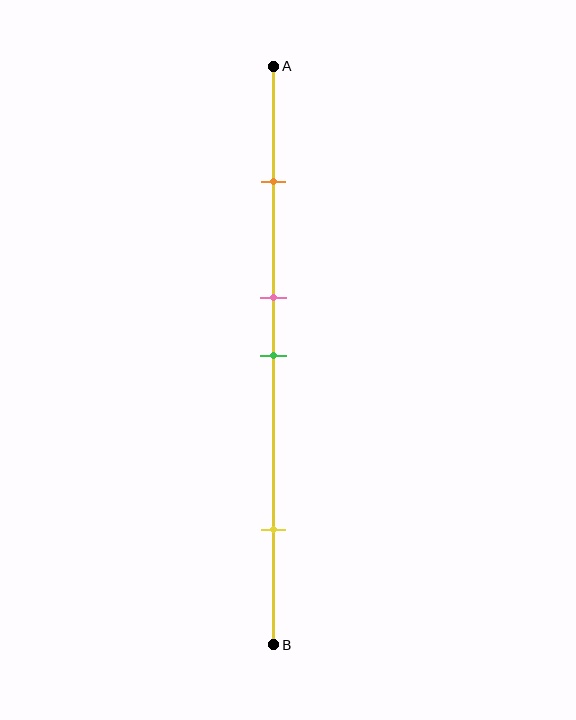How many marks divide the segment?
There are 4 marks dividing the segment.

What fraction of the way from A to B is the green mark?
The green mark is approximately 50% (0.5) of the way from A to B.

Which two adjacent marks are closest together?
The pink and green marks are the closest adjacent pair.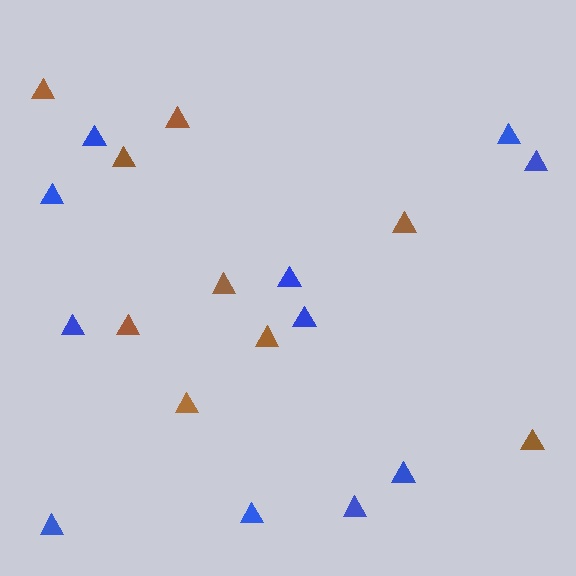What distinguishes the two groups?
There are 2 groups: one group of blue triangles (11) and one group of brown triangles (9).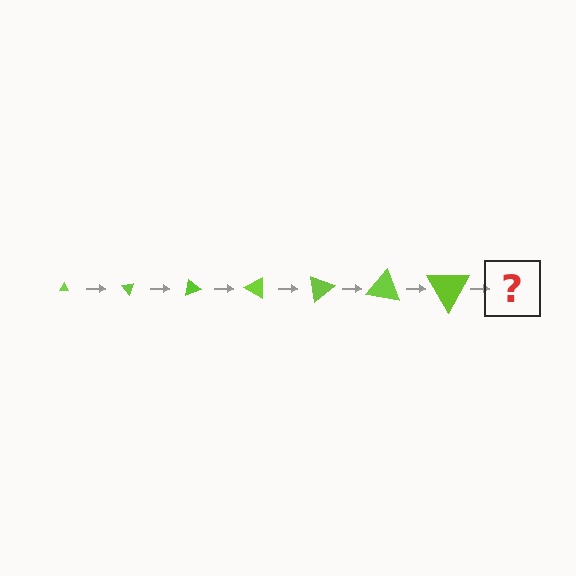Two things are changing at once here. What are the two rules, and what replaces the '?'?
The two rules are that the triangle grows larger each step and it rotates 50 degrees each step. The '?' should be a triangle, larger than the previous one and rotated 350 degrees from the start.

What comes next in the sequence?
The next element should be a triangle, larger than the previous one and rotated 350 degrees from the start.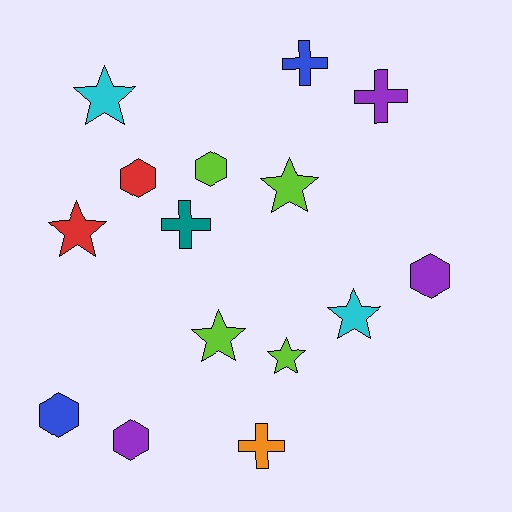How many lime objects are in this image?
There are 4 lime objects.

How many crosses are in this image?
There are 4 crosses.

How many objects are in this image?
There are 15 objects.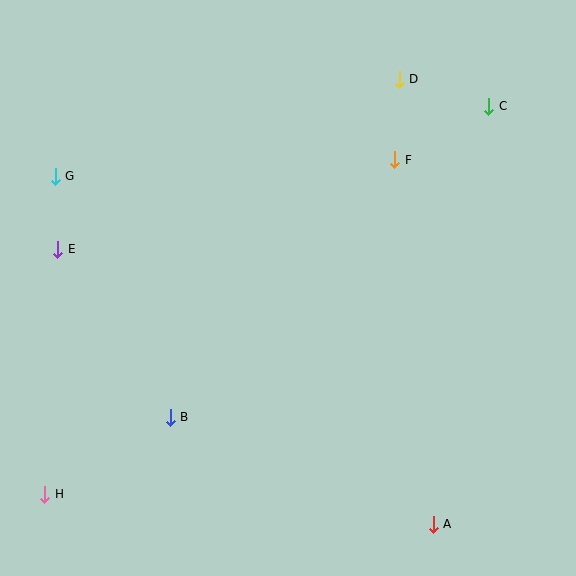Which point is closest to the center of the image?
Point F at (395, 160) is closest to the center.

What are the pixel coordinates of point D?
Point D is at (399, 79).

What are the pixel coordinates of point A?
Point A is at (433, 524).